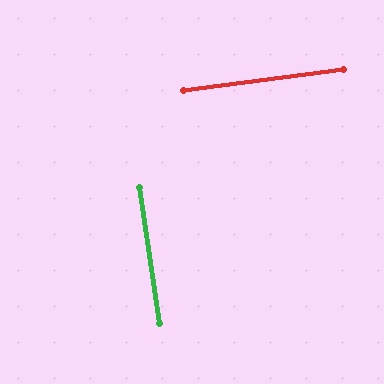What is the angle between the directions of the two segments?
Approximately 90 degrees.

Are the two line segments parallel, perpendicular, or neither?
Perpendicular — they meet at approximately 90°.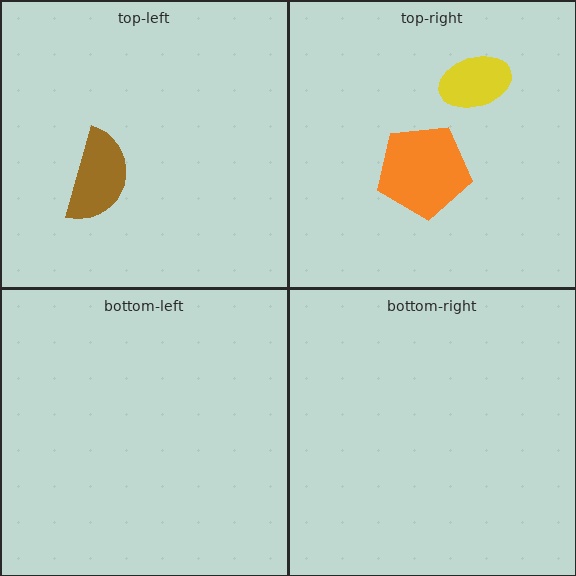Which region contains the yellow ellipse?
The top-right region.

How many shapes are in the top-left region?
1.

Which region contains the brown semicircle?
The top-left region.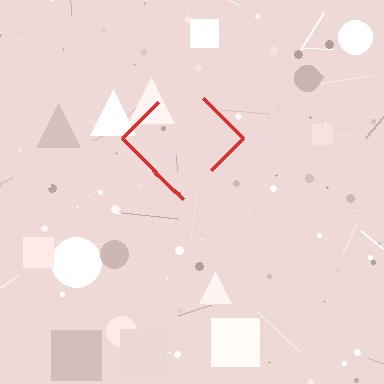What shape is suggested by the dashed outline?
The dashed outline suggests a diamond.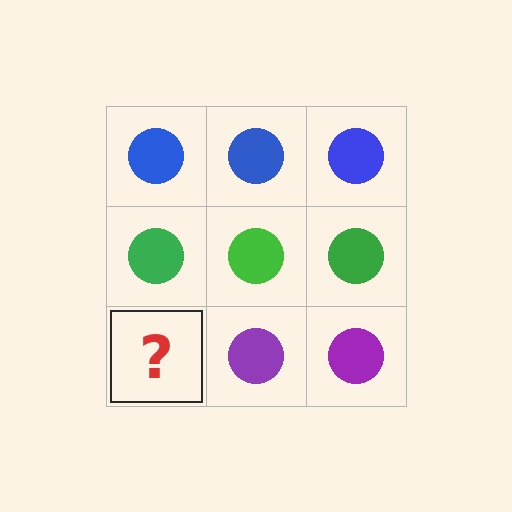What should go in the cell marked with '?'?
The missing cell should contain a purple circle.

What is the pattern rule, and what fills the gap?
The rule is that each row has a consistent color. The gap should be filled with a purple circle.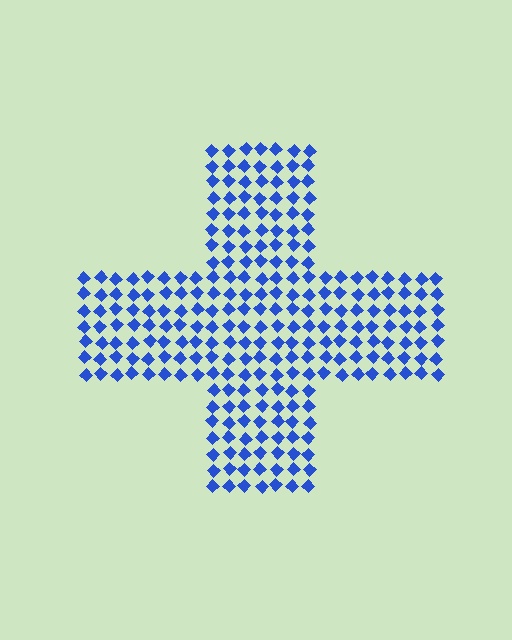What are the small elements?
The small elements are diamonds.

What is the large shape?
The large shape is a cross.